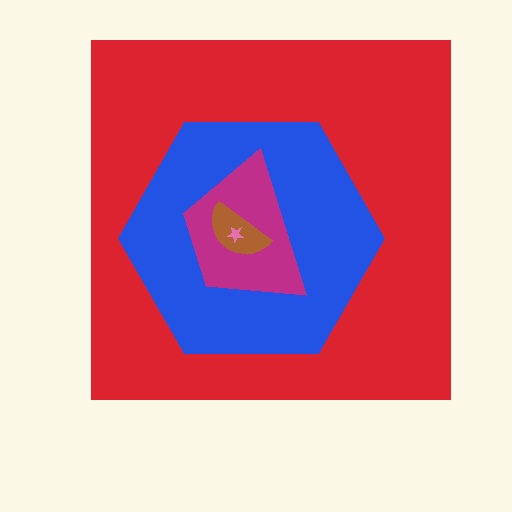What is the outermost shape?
The red square.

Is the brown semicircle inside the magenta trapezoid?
Yes.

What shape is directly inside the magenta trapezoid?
The brown semicircle.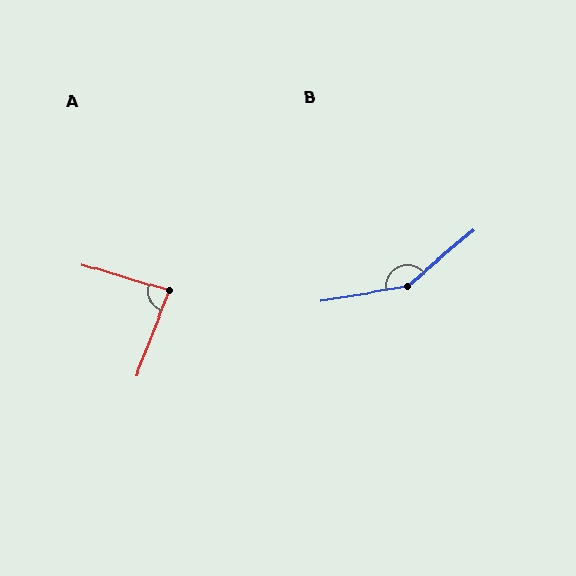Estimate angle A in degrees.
Approximately 85 degrees.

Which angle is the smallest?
A, at approximately 85 degrees.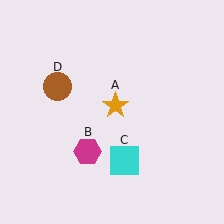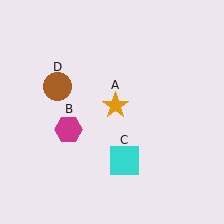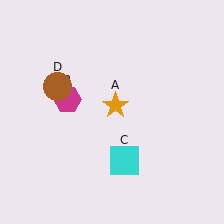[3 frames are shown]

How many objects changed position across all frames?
1 object changed position: magenta hexagon (object B).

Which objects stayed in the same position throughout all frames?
Orange star (object A) and cyan square (object C) and brown circle (object D) remained stationary.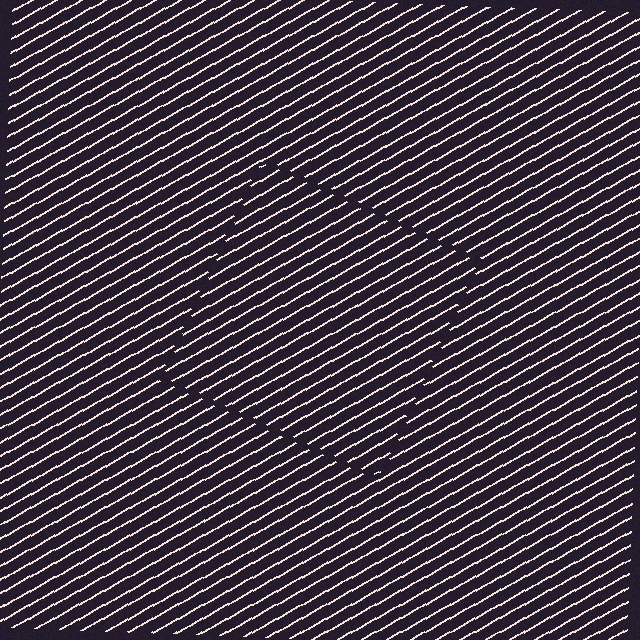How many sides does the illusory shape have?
4 sides — the line-ends trace a square.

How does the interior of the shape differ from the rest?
The interior of the shape contains the same grating, shifted by half a period — the contour is defined by the phase discontinuity where line-ends from the inner and outer gratings abut.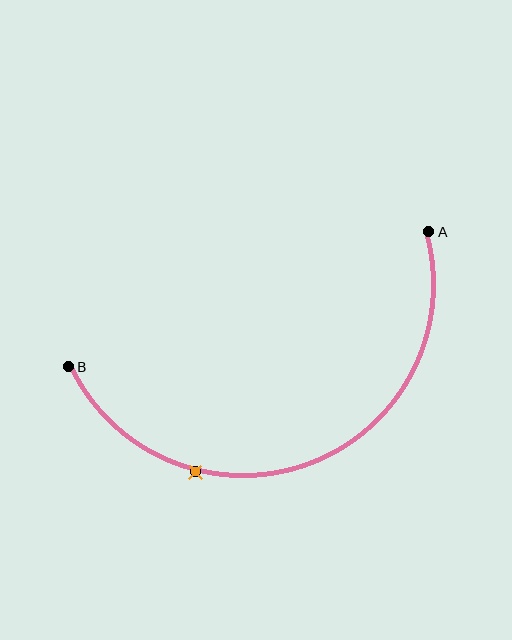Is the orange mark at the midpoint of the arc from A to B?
No. The orange mark lies on the arc but is closer to endpoint B. The arc midpoint would be at the point on the curve equidistant along the arc from both A and B.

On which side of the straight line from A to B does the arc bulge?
The arc bulges below the straight line connecting A and B.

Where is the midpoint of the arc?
The arc midpoint is the point on the curve farthest from the straight line joining A and B. It sits below that line.